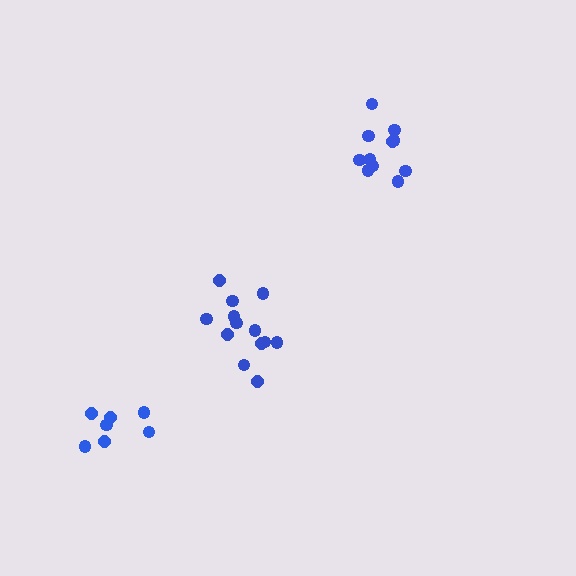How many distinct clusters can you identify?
There are 3 distinct clusters.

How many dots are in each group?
Group 1: 11 dots, Group 2: 13 dots, Group 3: 7 dots (31 total).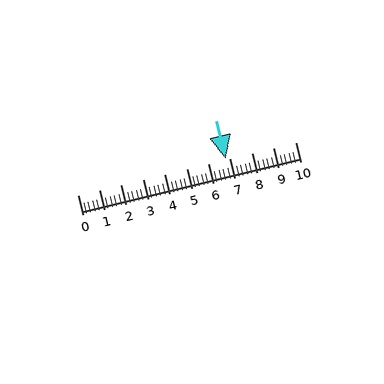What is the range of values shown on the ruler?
The ruler shows values from 0 to 10.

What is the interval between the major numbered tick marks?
The major tick marks are spaced 1 units apart.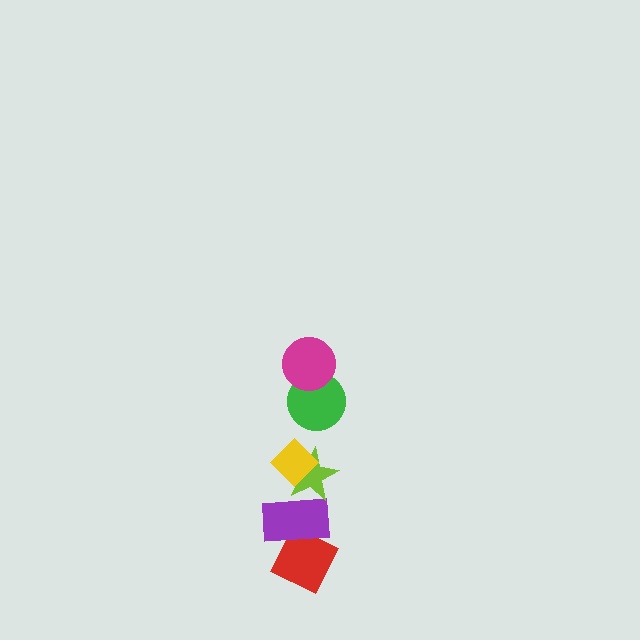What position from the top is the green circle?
The green circle is 2nd from the top.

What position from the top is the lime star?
The lime star is 4th from the top.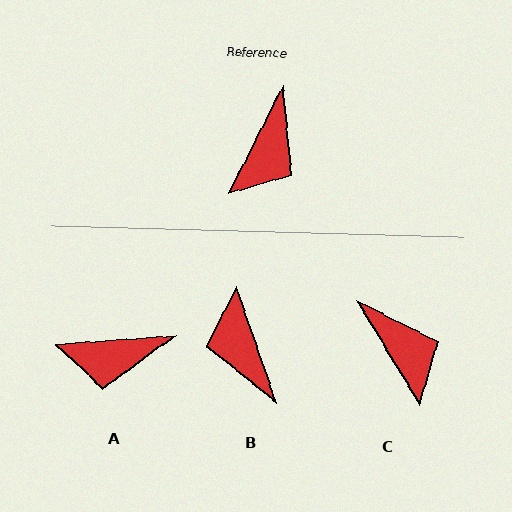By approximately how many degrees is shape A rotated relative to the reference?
Approximately 59 degrees clockwise.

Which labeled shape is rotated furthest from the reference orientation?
B, about 134 degrees away.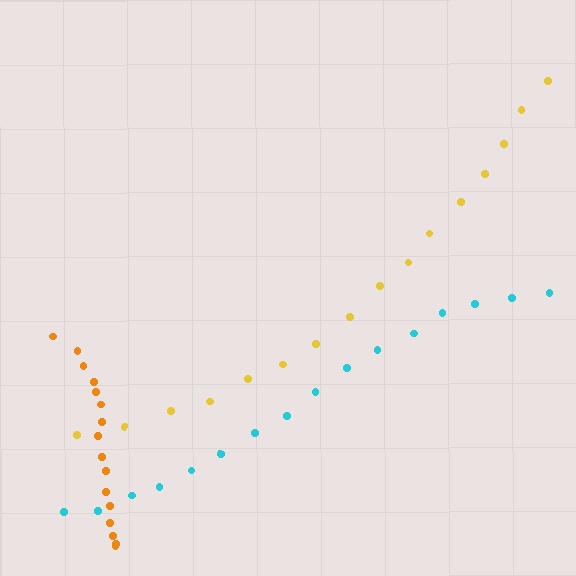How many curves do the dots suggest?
There are 3 distinct paths.